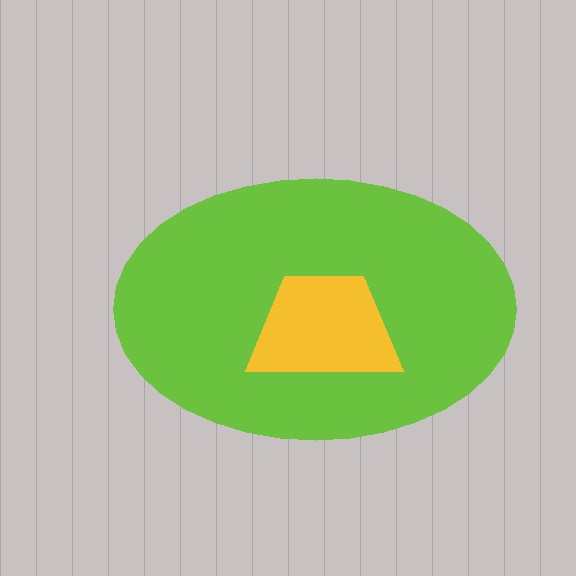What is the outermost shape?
The lime ellipse.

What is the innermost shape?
The yellow trapezoid.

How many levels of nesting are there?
2.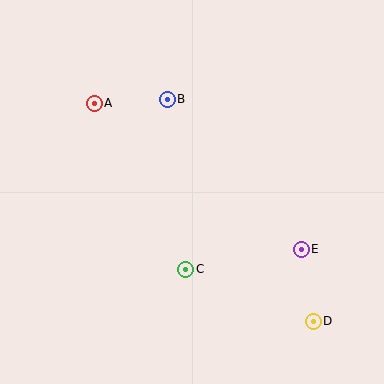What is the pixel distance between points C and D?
The distance between C and D is 138 pixels.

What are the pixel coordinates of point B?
Point B is at (167, 99).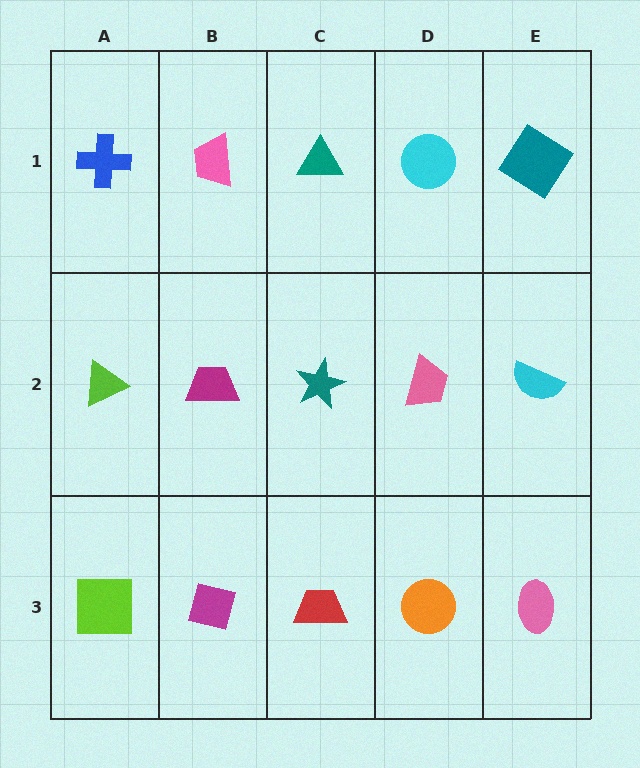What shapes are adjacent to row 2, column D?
A cyan circle (row 1, column D), an orange circle (row 3, column D), a teal star (row 2, column C), a cyan semicircle (row 2, column E).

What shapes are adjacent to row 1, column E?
A cyan semicircle (row 2, column E), a cyan circle (row 1, column D).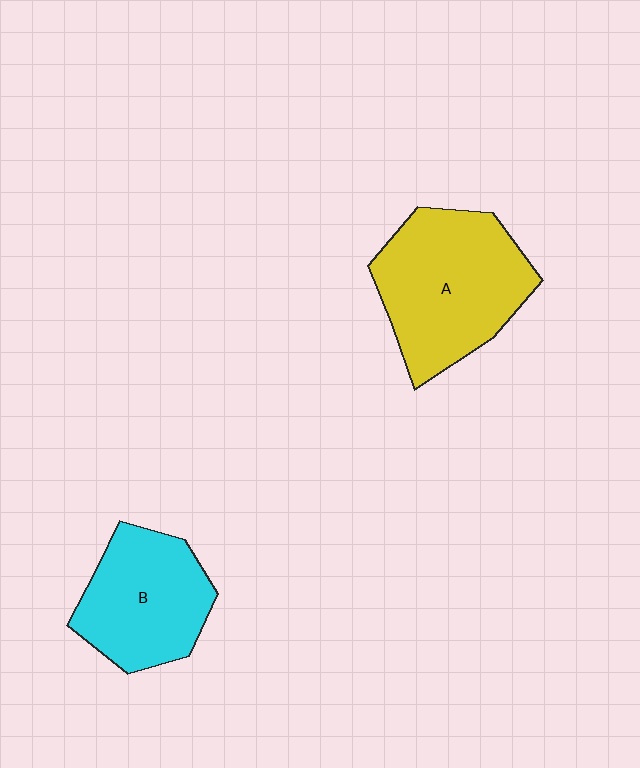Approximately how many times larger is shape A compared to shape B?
Approximately 1.3 times.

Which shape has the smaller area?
Shape B (cyan).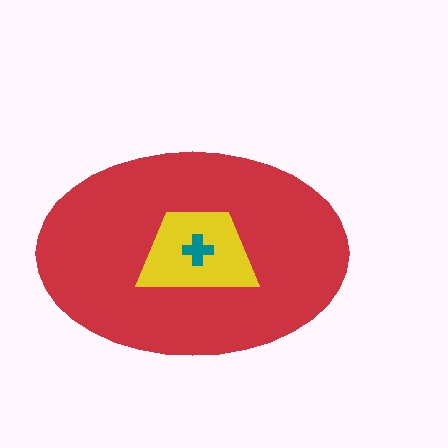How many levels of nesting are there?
3.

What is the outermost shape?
The red ellipse.